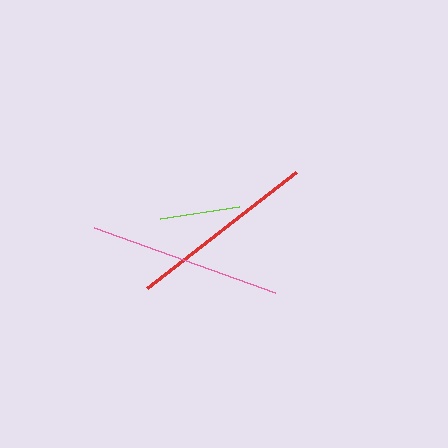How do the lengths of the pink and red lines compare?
The pink and red lines are approximately the same length.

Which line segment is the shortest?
The lime line is the shortest at approximately 81 pixels.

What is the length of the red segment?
The red segment is approximately 188 pixels long.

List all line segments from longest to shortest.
From longest to shortest: pink, red, lime.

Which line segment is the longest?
The pink line is the longest at approximately 192 pixels.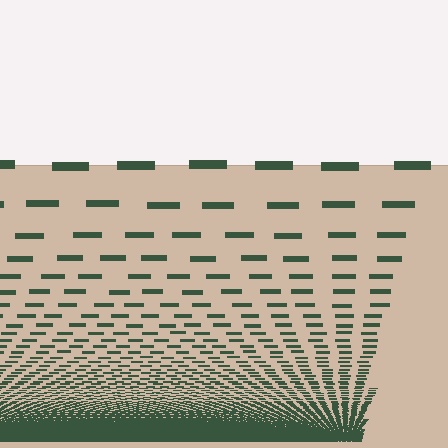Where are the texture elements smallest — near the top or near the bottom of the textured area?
Near the bottom.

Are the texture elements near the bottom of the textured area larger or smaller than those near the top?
Smaller. The gradient is inverted — elements near the bottom are smaller and denser.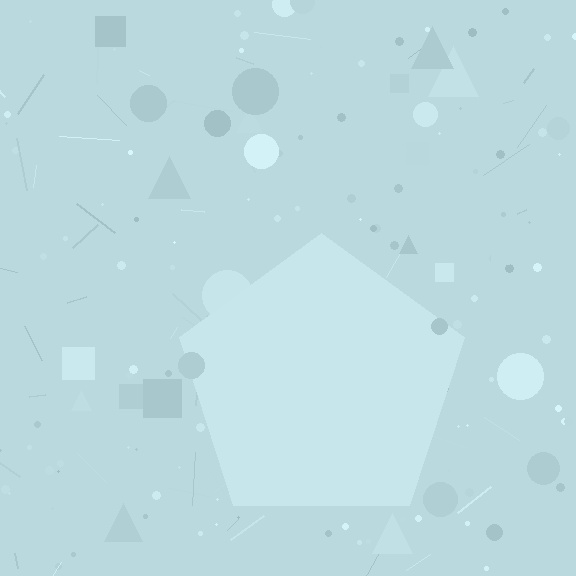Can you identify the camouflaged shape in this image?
The camouflaged shape is a pentagon.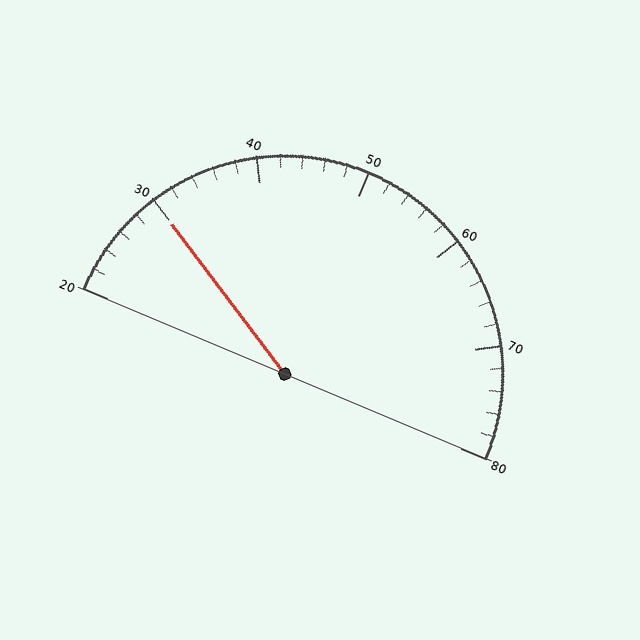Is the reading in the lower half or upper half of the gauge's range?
The reading is in the lower half of the range (20 to 80).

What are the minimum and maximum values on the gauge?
The gauge ranges from 20 to 80.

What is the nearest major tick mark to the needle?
The nearest major tick mark is 30.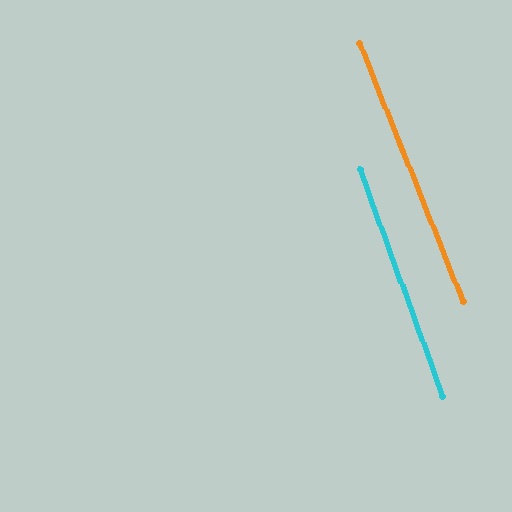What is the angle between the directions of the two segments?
Approximately 2 degrees.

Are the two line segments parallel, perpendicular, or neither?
Parallel — their directions differ by only 1.8°.